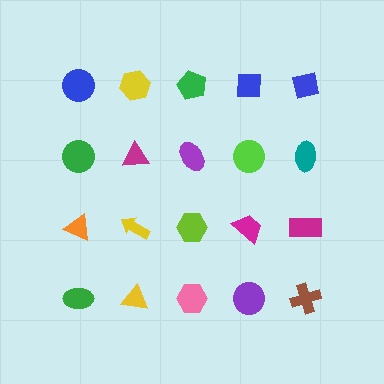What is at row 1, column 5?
A blue square.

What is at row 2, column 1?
A green circle.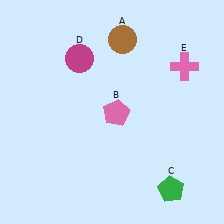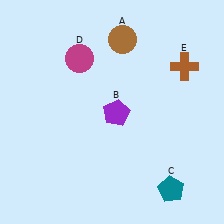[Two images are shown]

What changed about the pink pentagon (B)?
In Image 1, B is pink. In Image 2, it changed to purple.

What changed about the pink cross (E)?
In Image 1, E is pink. In Image 2, it changed to brown.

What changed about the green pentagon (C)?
In Image 1, C is green. In Image 2, it changed to teal.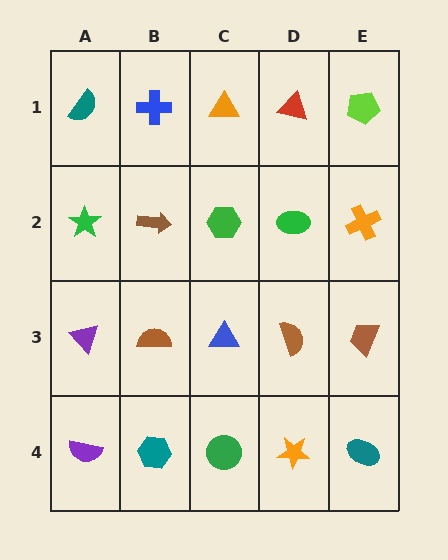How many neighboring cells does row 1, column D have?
3.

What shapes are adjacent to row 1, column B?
A brown arrow (row 2, column B), a teal semicircle (row 1, column A), an orange triangle (row 1, column C).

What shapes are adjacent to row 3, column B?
A brown arrow (row 2, column B), a teal hexagon (row 4, column B), a purple triangle (row 3, column A), a blue triangle (row 3, column C).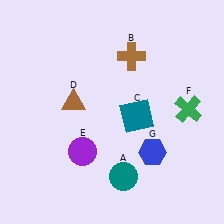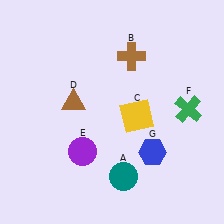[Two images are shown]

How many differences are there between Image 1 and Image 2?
There is 1 difference between the two images.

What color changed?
The square (C) changed from teal in Image 1 to yellow in Image 2.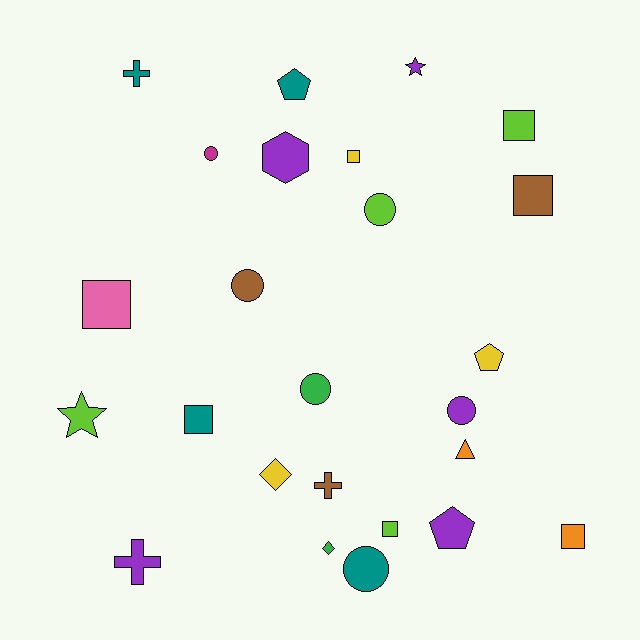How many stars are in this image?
There are 2 stars.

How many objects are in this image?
There are 25 objects.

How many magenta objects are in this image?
There is 1 magenta object.